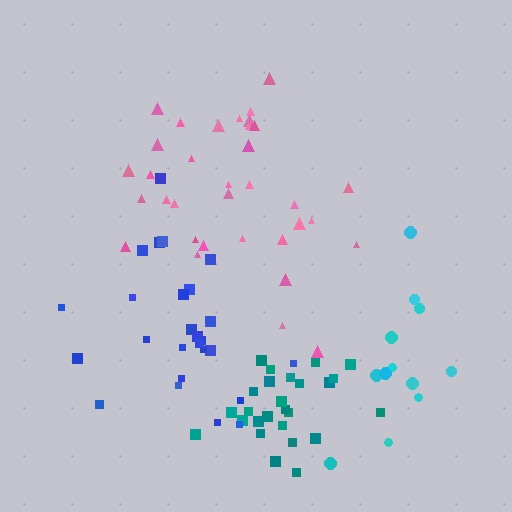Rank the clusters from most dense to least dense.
teal, pink, blue, cyan.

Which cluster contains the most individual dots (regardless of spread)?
Pink (34).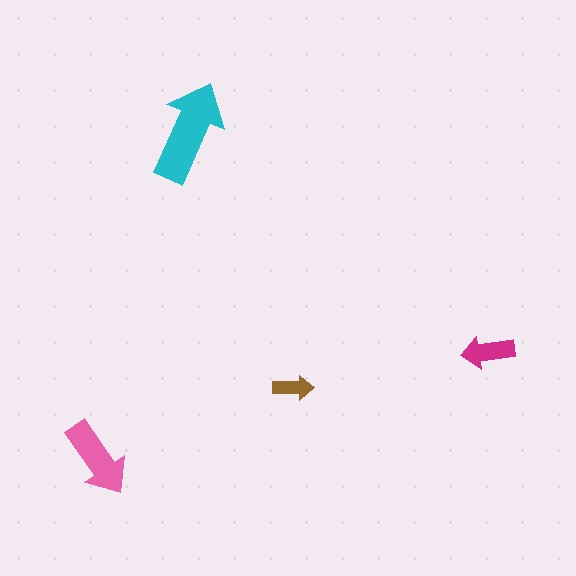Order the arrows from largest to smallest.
the cyan one, the pink one, the magenta one, the brown one.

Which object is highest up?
The cyan arrow is topmost.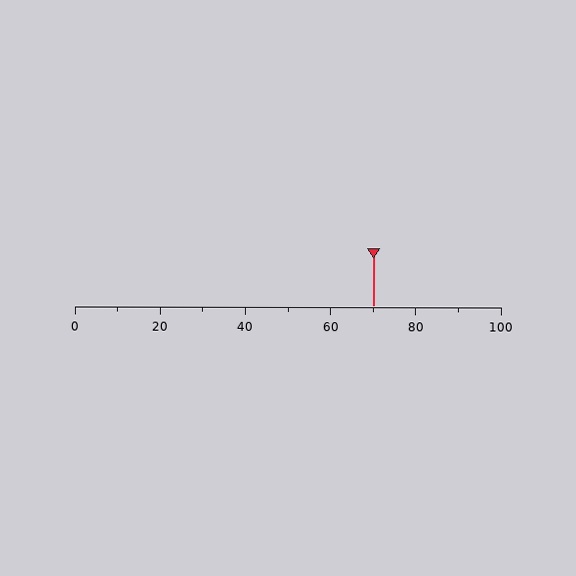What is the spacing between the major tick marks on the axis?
The major ticks are spaced 20 apart.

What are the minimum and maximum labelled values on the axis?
The axis runs from 0 to 100.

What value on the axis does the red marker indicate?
The marker indicates approximately 70.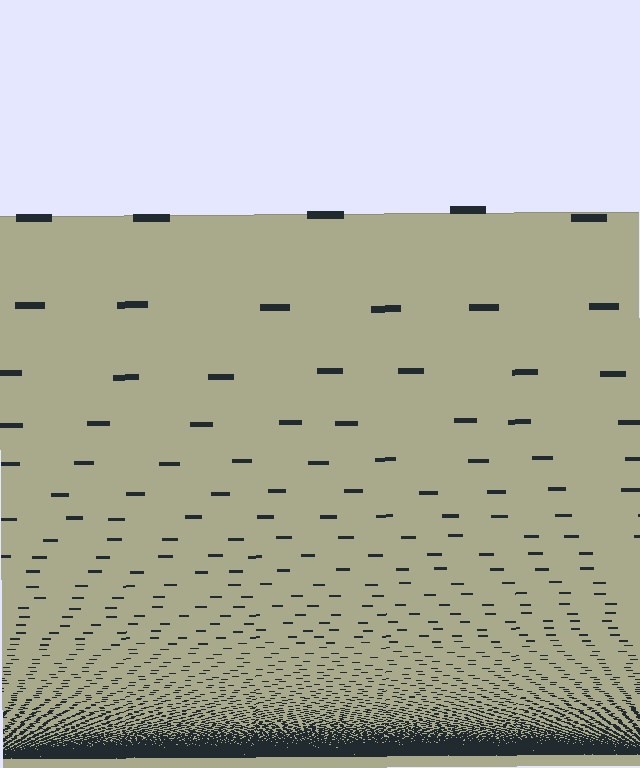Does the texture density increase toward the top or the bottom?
Density increases toward the bottom.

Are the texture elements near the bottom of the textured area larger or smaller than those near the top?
Smaller. The gradient is inverted — elements near the bottom are smaller and denser.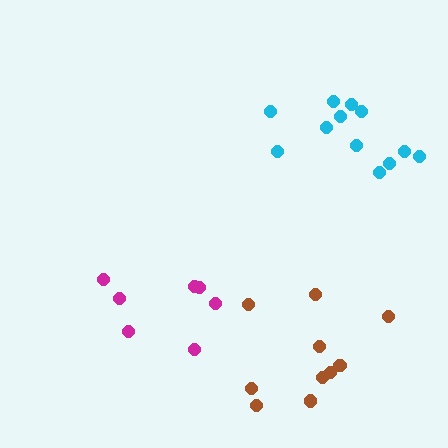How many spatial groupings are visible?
There are 3 spatial groupings.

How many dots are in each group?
Group 1: 7 dots, Group 2: 10 dots, Group 3: 12 dots (29 total).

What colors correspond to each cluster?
The clusters are colored: magenta, brown, cyan.